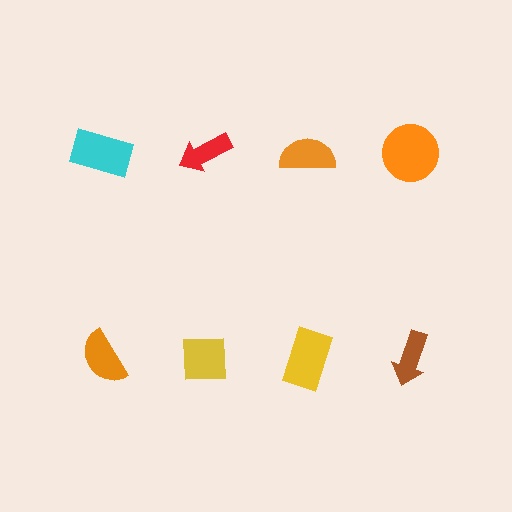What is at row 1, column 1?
A cyan rectangle.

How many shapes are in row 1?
4 shapes.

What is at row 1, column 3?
An orange semicircle.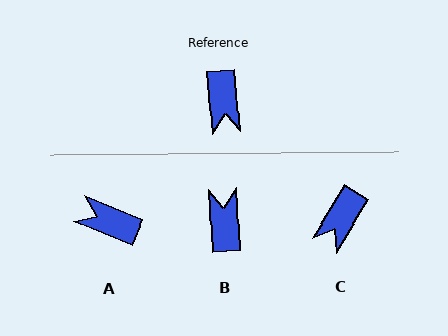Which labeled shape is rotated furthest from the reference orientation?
B, about 178 degrees away.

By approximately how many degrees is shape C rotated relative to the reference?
Approximately 36 degrees clockwise.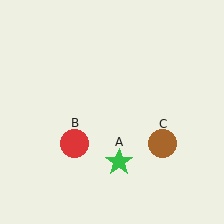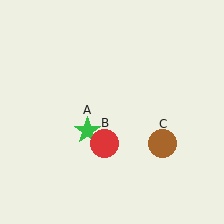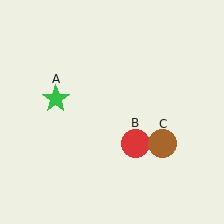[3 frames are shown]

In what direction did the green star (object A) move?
The green star (object A) moved up and to the left.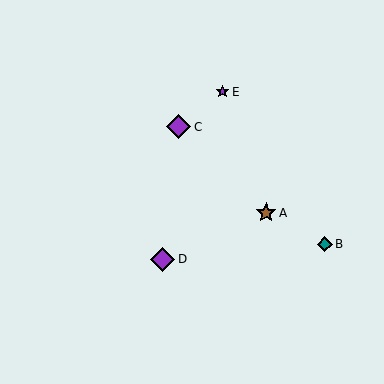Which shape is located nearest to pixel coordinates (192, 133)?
The purple diamond (labeled C) at (179, 127) is nearest to that location.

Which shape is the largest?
The purple diamond (labeled C) is the largest.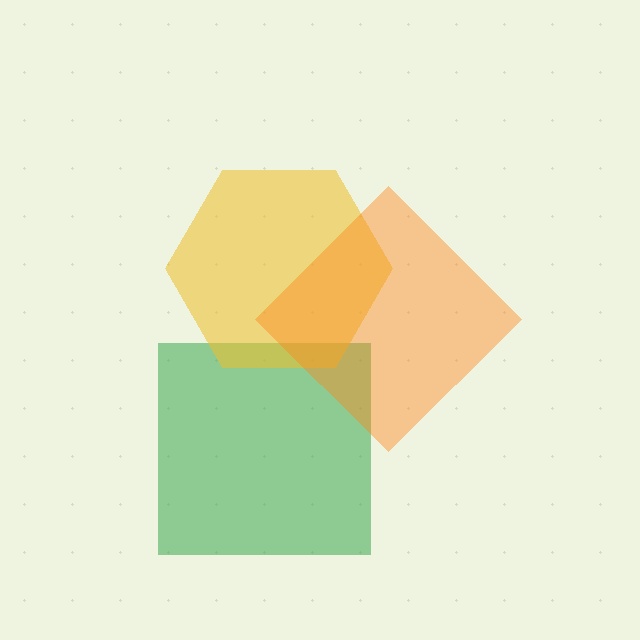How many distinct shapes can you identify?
There are 3 distinct shapes: a green square, a yellow hexagon, an orange diamond.